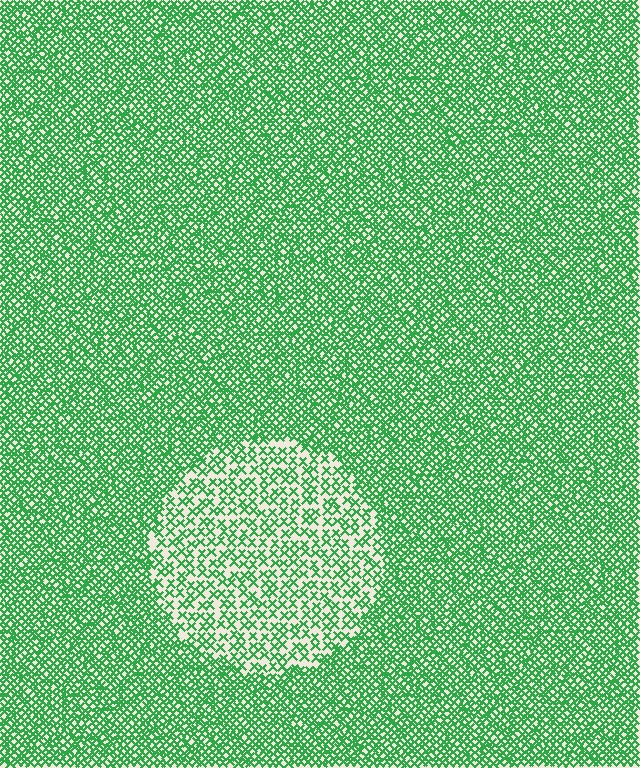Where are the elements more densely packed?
The elements are more densely packed outside the circle boundary.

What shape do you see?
I see a circle.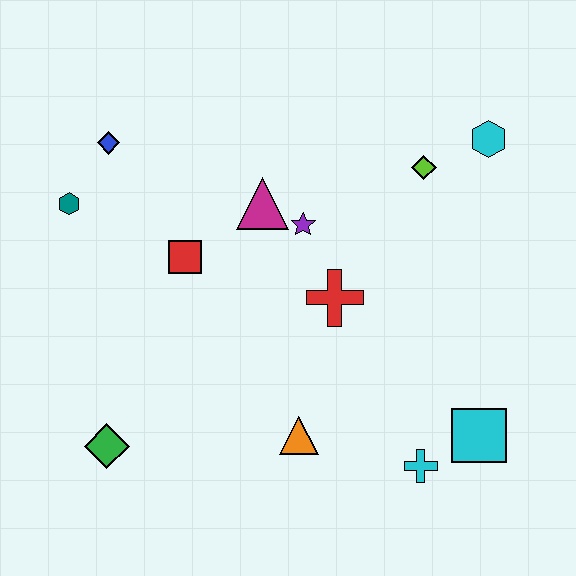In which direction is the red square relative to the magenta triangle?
The red square is to the left of the magenta triangle.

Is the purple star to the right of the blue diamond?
Yes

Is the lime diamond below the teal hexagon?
No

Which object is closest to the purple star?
The magenta triangle is closest to the purple star.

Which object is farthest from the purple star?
The green diamond is farthest from the purple star.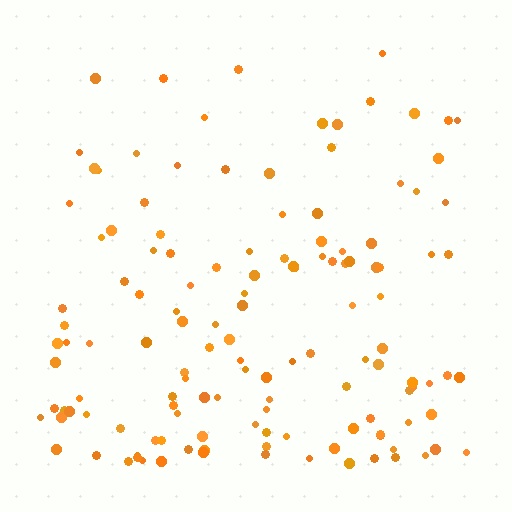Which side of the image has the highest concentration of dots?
The bottom.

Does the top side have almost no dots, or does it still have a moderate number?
Still a moderate number, just noticeably fewer than the bottom.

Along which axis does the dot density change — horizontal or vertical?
Vertical.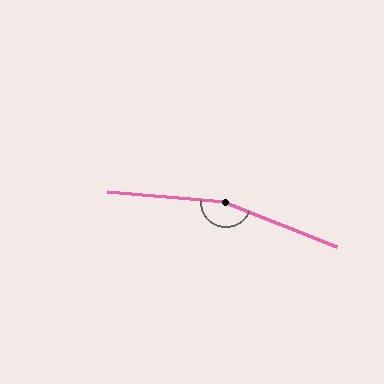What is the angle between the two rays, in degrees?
Approximately 163 degrees.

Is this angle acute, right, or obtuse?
It is obtuse.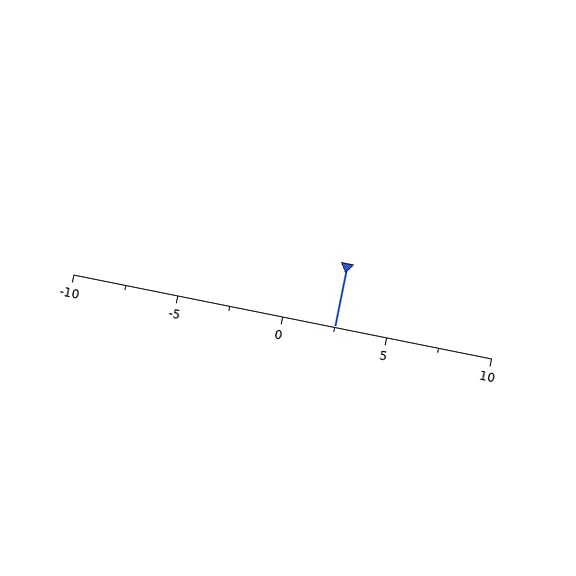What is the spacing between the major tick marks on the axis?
The major ticks are spaced 5 apart.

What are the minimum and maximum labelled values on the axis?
The axis runs from -10 to 10.